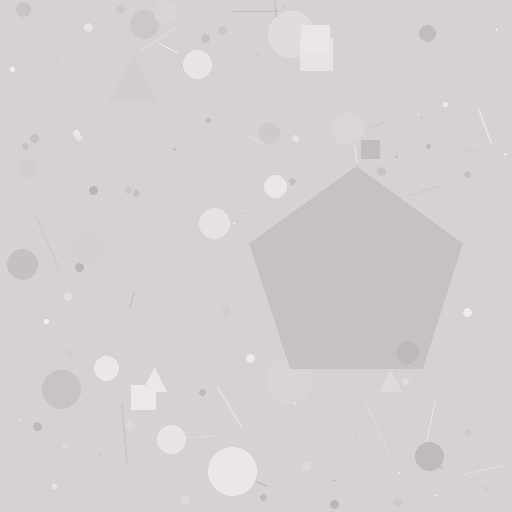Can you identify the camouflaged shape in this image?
The camouflaged shape is a pentagon.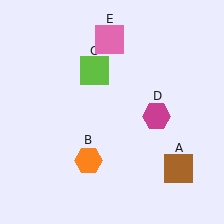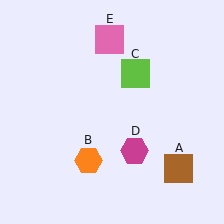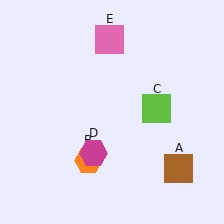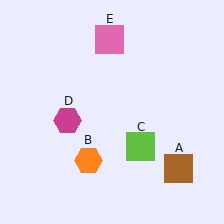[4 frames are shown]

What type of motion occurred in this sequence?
The lime square (object C), magenta hexagon (object D) rotated clockwise around the center of the scene.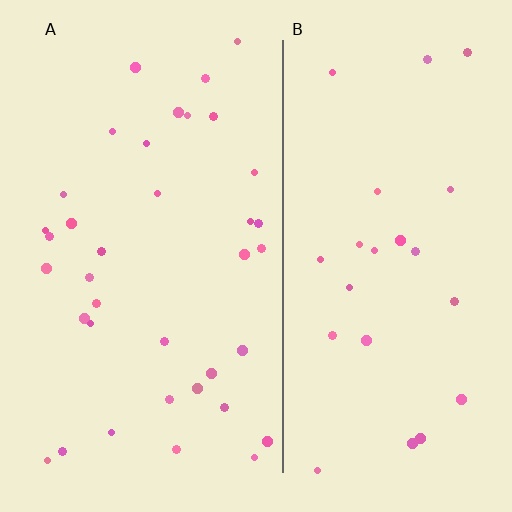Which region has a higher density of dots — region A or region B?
A (the left).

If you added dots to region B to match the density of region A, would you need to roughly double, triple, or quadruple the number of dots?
Approximately double.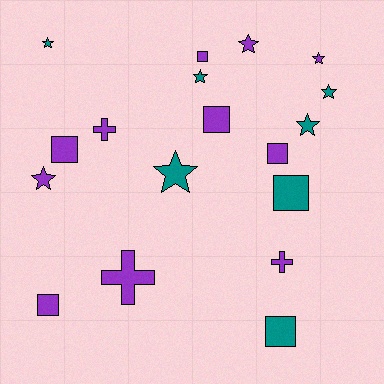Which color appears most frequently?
Purple, with 11 objects.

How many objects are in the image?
There are 18 objects.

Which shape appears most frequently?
Star, with 8 objects.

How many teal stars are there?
There are 5 teal stars.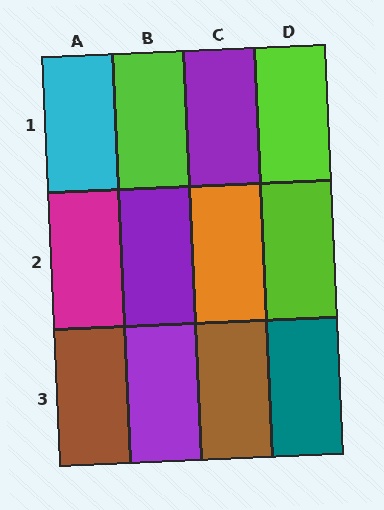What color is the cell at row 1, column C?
Purple.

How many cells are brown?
2 cells are brown.